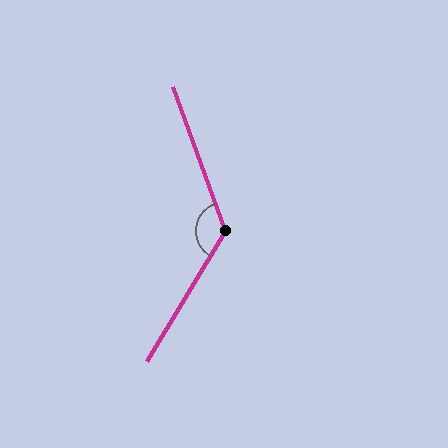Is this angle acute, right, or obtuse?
It is obtuse.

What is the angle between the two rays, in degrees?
Approximately 129 degrees.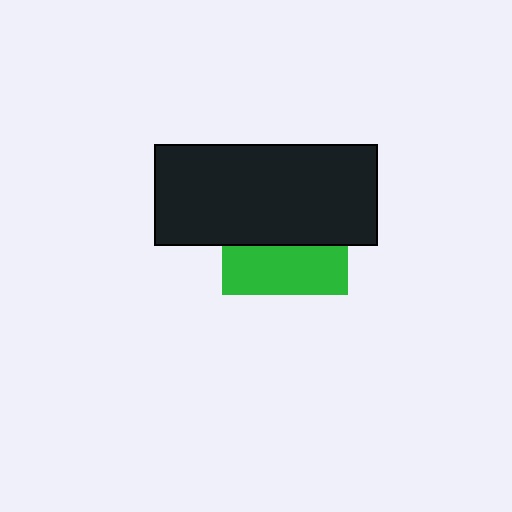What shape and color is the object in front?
The object in front is a black rectangle.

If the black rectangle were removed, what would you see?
You would see the complete green square.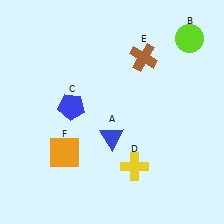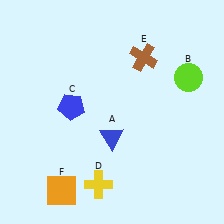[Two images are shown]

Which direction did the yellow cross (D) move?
The yellow cross (D) moved left.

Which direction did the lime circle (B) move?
The lime circle (B) moved down.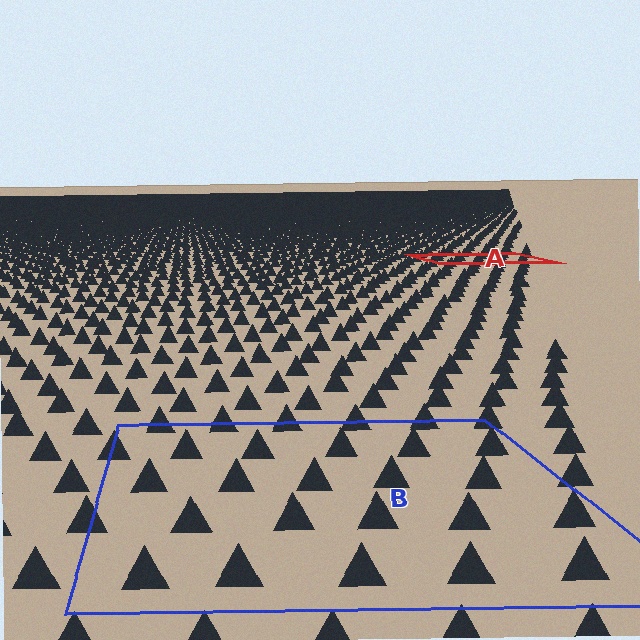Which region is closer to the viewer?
Region B is closer. The texture elements there are larger and more spread out.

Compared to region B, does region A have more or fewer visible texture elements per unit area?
Region A has more texture elements per unit area — they are packed more densely because it is farther away.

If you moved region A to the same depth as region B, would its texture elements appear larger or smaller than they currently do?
They would appear larger. At a closer depth, the same texture elements are projected at a bigger on-screen size.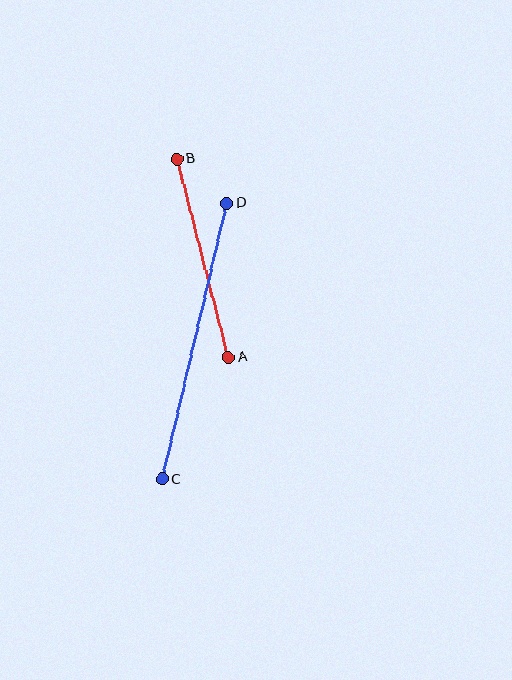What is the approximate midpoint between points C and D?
The midpoint is at approximately (194, 341) pixels.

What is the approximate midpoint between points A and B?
The midpoint is at approximately (203, 258) pixels.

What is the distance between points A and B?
The distance is approximately 205 pixels.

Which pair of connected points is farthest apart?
Points C and D are farthest apart.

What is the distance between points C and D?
The distance is approximately 283 pixels.